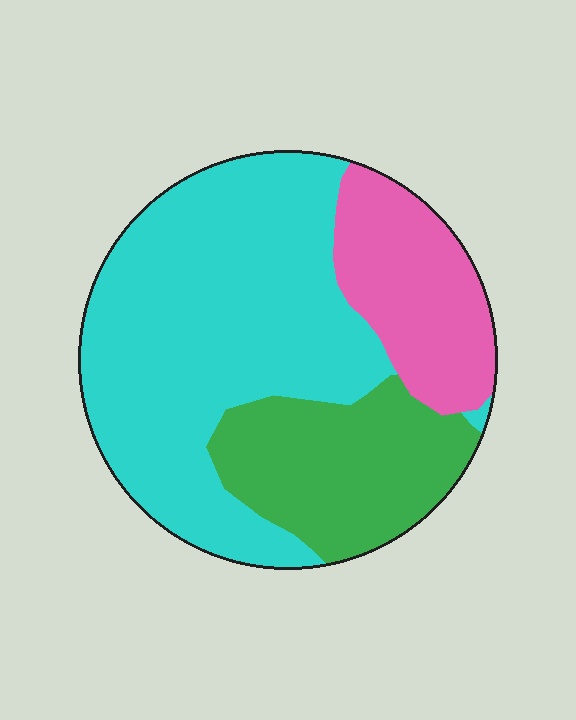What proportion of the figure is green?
Green covers 24% of the figure.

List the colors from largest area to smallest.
From largest to smallest: cyan, green, pink.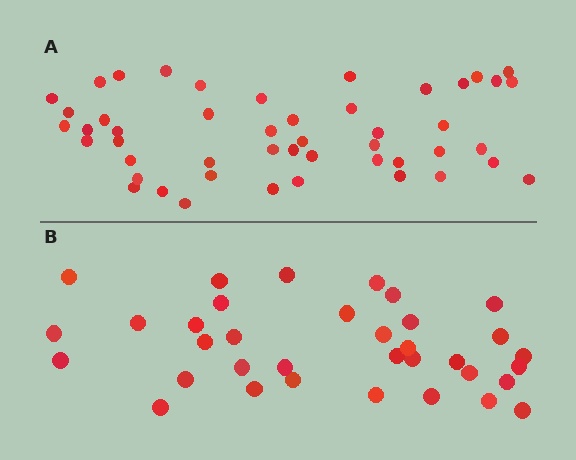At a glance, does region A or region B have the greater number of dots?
Region A (the top region) has more dots.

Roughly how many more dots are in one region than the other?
Region A has approximately 15 more dots than region B.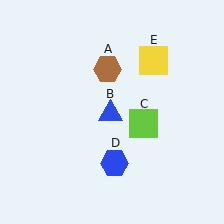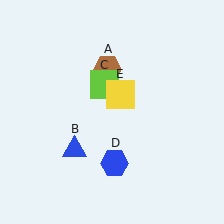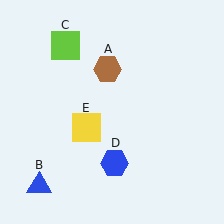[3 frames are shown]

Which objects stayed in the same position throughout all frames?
Brown hexagon (object A) and blue hexagon (object D) remained stationary.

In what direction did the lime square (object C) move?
The lime square (object C) moved up and to the left.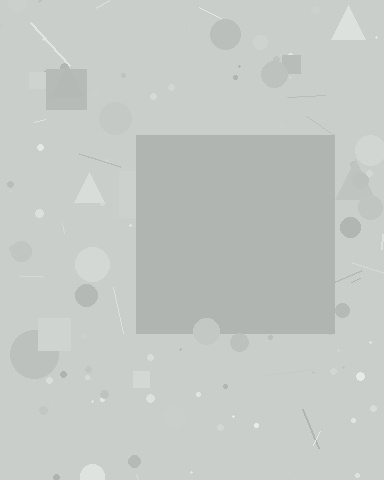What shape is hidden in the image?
A square is hidden in the image.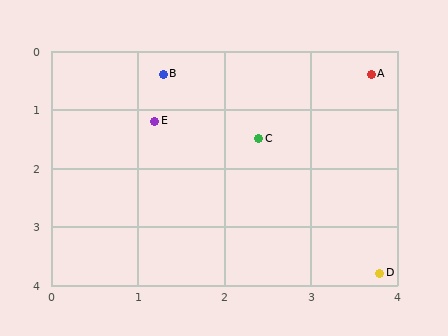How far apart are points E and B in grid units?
Points E and B are about 0.8 grid units apart.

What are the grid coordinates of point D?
Point D is at approximately (3.8, 3.8).